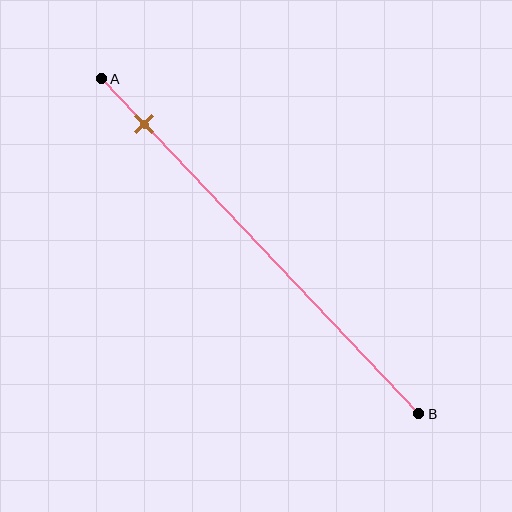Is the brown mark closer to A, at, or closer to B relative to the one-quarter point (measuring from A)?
The brown mark is closer to point A than the one-quarter point of segment AB.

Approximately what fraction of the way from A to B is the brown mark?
The brown mark is approximately 15% of the way from A to B.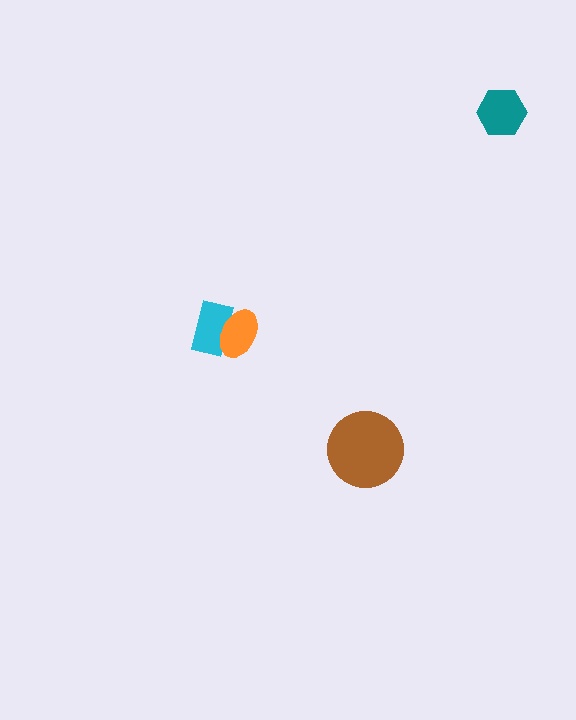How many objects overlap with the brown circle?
0 objects overlap with the brown circle.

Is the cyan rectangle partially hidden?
Yes, it is partially covered by another shape.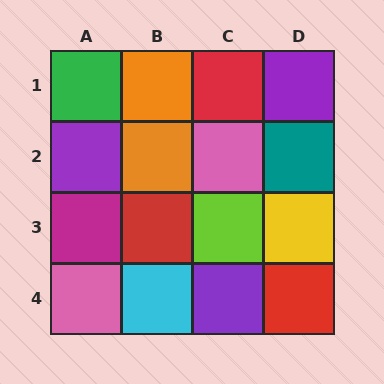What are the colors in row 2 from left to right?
Purple, orange, pink, teal.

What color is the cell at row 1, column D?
Purple.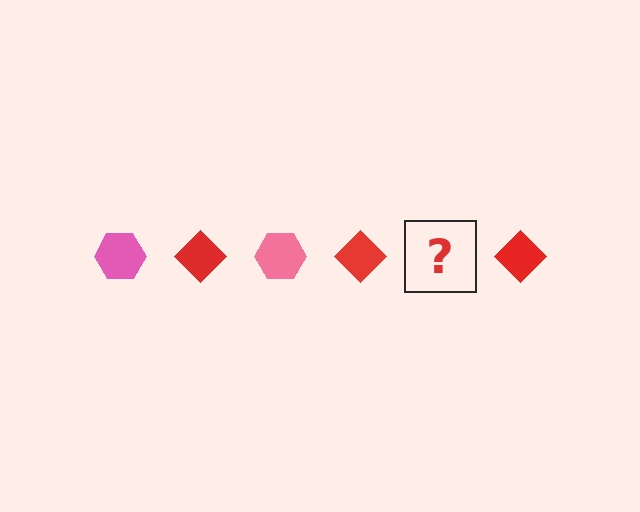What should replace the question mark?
The question mark should be replaced with a pink hexagon.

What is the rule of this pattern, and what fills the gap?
The rule is that the pattern alternates between pink hexagon and red diamond. The gap should be filled with a pink hexagon.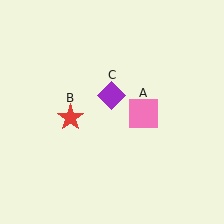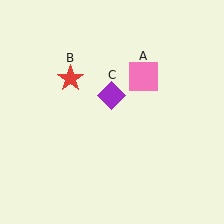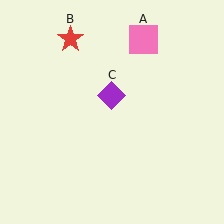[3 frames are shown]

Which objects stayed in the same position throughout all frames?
Purple diamond (object C) remained stationary.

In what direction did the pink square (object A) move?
The pink square (object A) moved up.